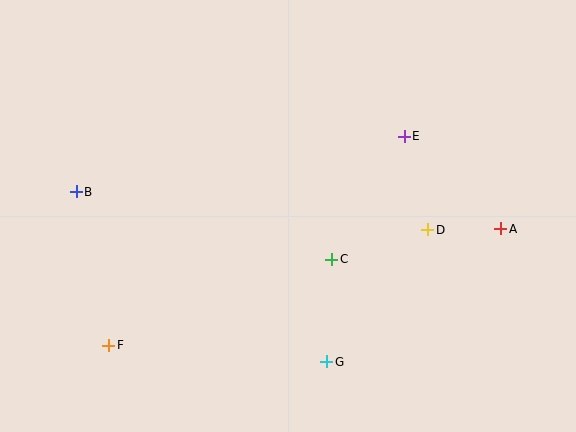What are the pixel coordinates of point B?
Point B is at (76, 192).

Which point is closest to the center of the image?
Point C at (332, 259) is closest to the center.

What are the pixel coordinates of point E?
Point E is at (404, 136).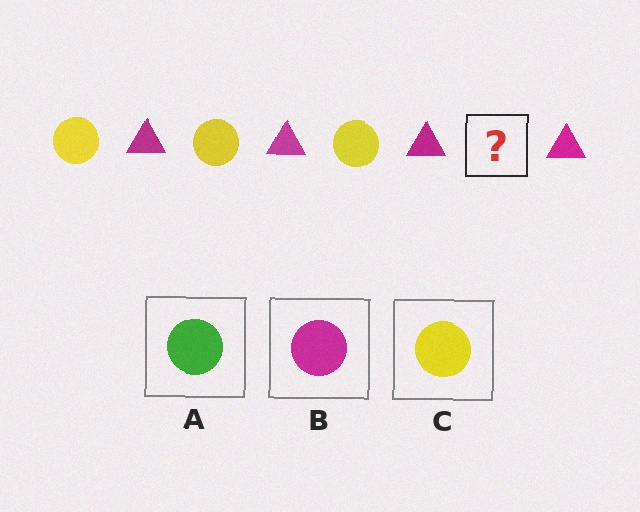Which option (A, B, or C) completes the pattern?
C.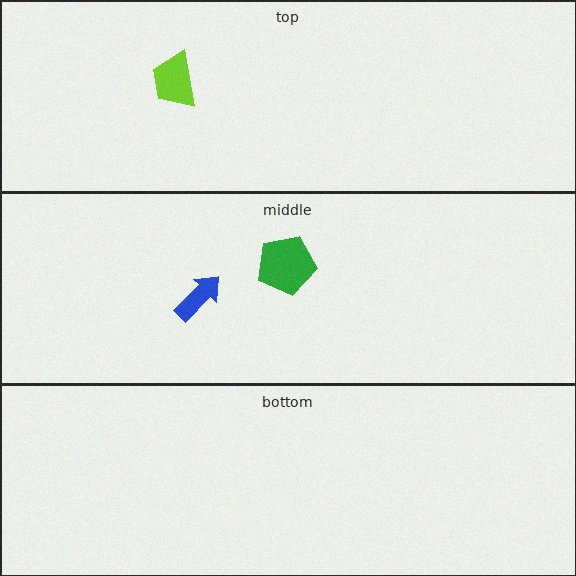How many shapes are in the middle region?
2.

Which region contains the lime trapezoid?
The top region.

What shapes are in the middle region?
The green pentagon, the blue arrow.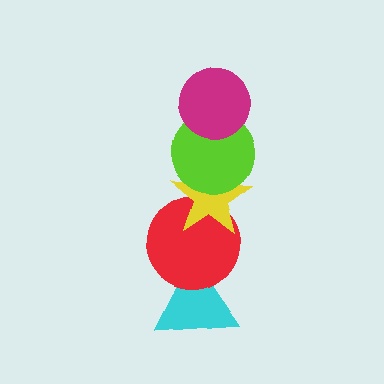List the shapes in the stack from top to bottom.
From top to bottom: the magenta circle, the lime circle, the yellow star, the red circle, the cyan triangle.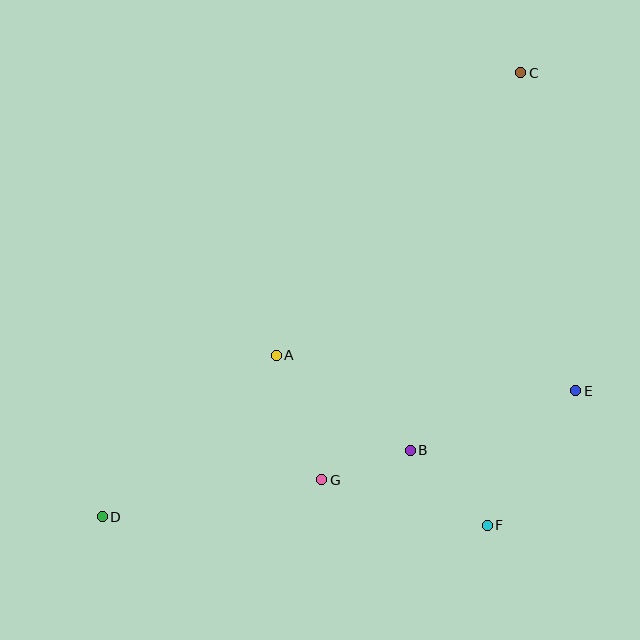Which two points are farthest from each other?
Points C and D are farthest from each other.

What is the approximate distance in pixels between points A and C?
The distance between A and C is approximately 374 pixels.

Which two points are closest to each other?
Points B and G are closest to each other.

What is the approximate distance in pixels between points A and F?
The distance between A and F is approximately 271 pixels.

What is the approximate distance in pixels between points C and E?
The distance between C and E is approximately 323 pixels.